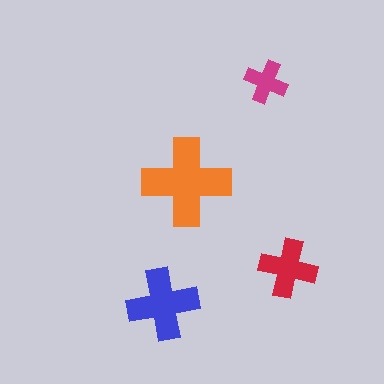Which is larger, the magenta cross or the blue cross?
The blue one.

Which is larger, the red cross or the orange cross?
The orange one.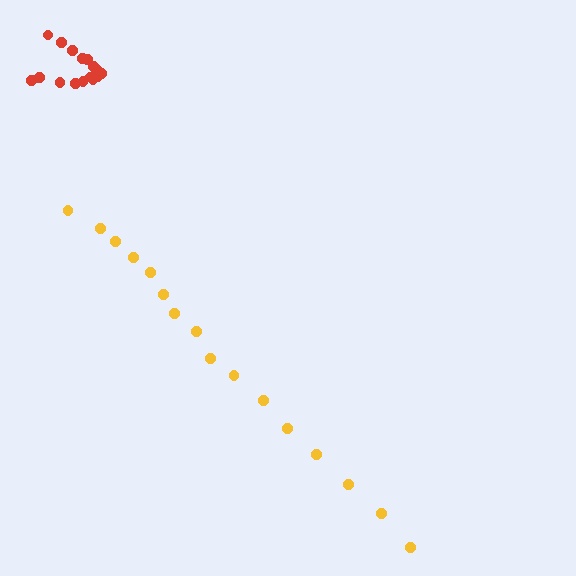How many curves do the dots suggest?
There are 2 distinct paths.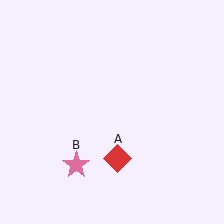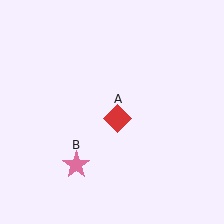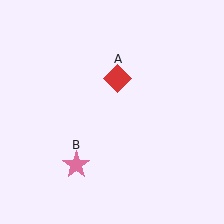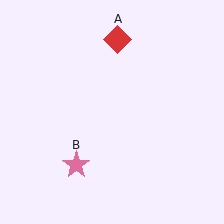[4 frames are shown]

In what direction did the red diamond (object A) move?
The red diamond (object A) moved up.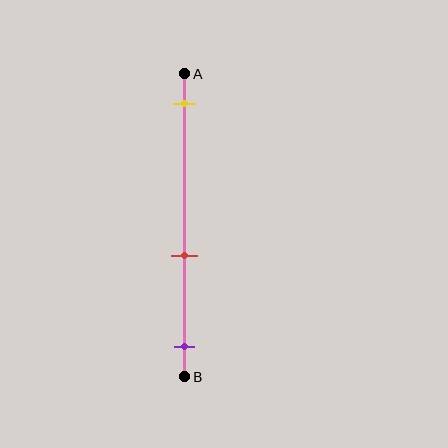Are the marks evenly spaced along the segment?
No, the marks are not evenly spaced.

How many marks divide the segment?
There are 3 marks dividing the segment.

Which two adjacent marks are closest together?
The red and purple marks are the closest adjacent pair.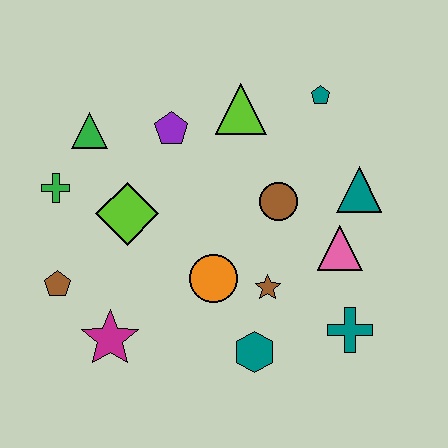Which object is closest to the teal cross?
The pink triangle is closest to the teal cross.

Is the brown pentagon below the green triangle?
Yes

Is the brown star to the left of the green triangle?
No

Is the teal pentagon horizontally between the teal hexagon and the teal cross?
Yes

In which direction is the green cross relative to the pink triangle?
The green cross is to the left of the pink triangle.